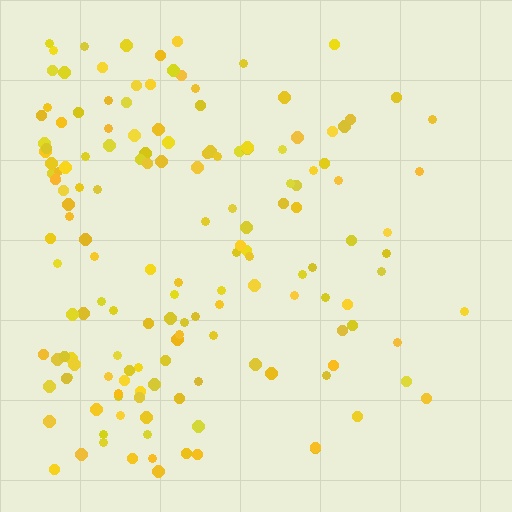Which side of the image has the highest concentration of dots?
The left.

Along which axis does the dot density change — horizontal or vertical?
Horizontal.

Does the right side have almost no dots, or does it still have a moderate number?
Still a moderate number, just noticeably fewer than the left.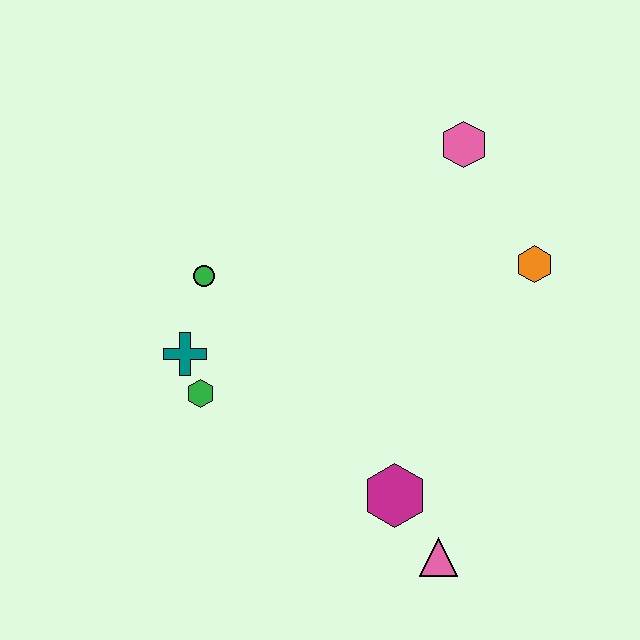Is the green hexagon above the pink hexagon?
No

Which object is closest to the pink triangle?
The magenta hexagon is closest to the pink triangle.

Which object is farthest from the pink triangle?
The pink hexagon is farthest from the pink triangle.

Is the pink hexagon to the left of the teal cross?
No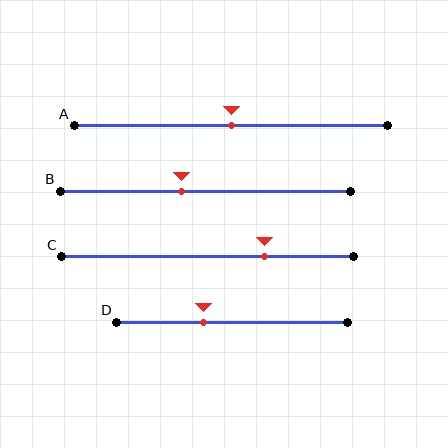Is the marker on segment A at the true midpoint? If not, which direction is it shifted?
Yes, the marker on segment A is at the true midpoint.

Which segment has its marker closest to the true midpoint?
Segment A has its marker closest to the true midpoint.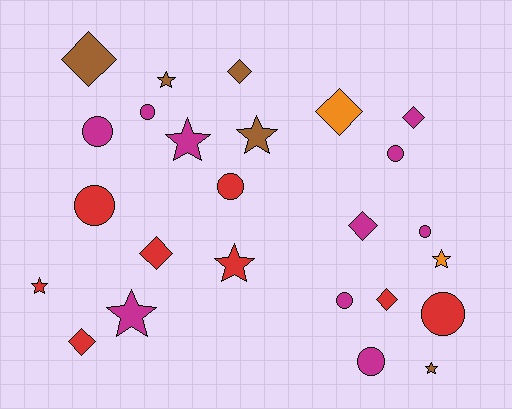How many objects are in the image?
There are 25 objects.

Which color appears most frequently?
Magenta, with 10 objects.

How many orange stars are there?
There is 1 orange star.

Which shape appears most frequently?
Circle, with 9 objects.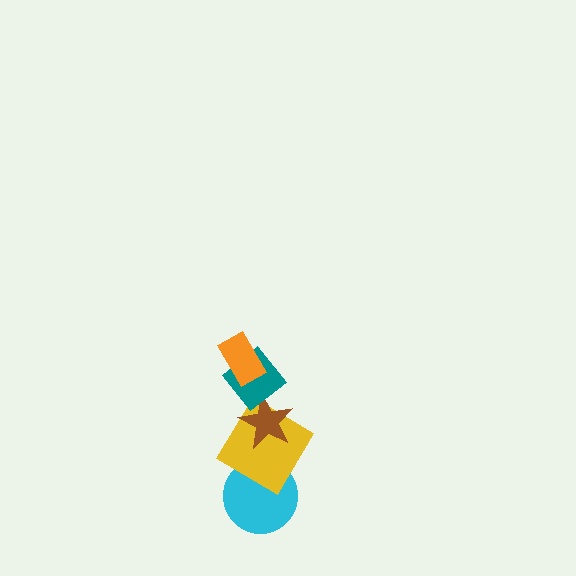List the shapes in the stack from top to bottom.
From top to bottom: the orange rectangle, the teal diamond, the brown star, the yellow diamond, the cyan circle.